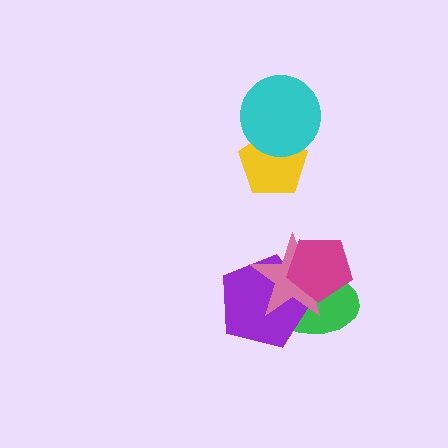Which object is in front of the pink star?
The magenta pentagon is in front of the pink star.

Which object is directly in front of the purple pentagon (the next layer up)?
The pink star is directly in front of the purple pentagon.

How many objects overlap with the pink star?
3 objects overlap with the pink star.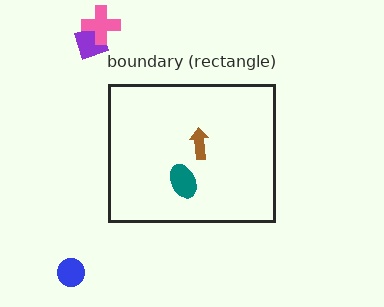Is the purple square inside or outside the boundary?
Outside.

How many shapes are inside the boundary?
2 inside, 3 outside.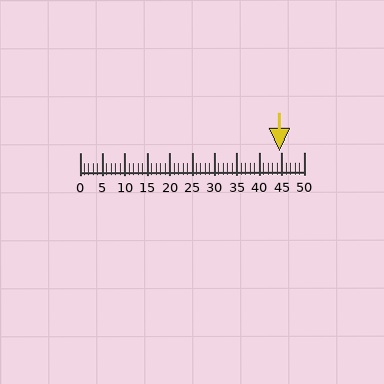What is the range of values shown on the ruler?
The ruler shows values from 0 to 50.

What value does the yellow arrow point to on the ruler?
The yellow arrow points to approximately 44.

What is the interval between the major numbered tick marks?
The major tick marks are spaced 5 units apart.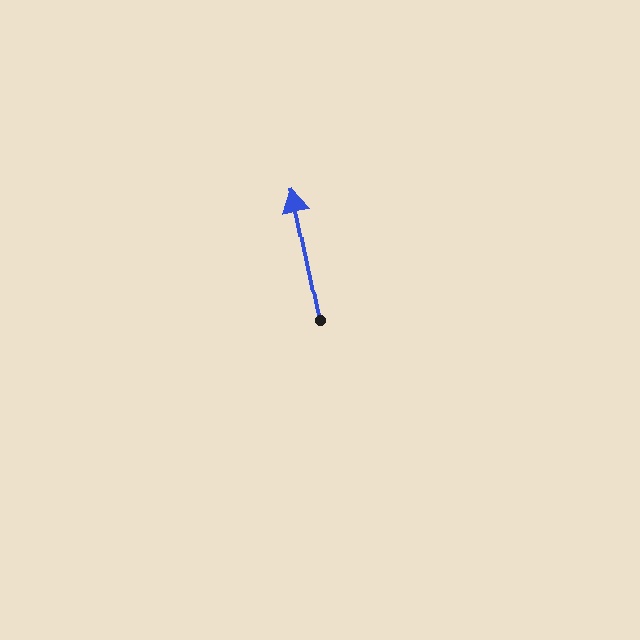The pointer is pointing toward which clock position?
Roughly 12 o'clock.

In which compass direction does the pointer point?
North.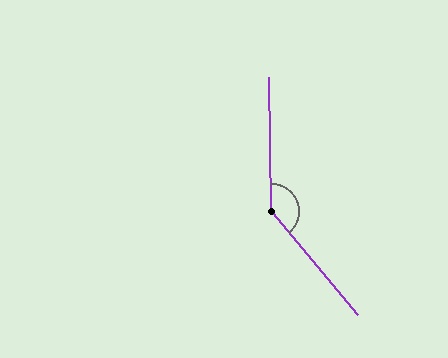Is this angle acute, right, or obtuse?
It is obtuse.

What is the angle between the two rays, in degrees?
Approximately 141 degrees.